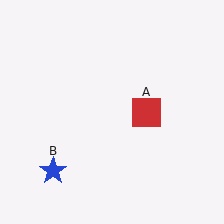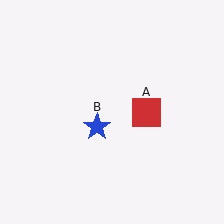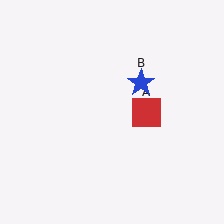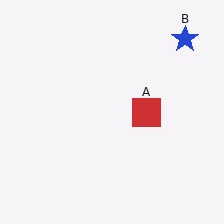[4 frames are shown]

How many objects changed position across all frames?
1 object changed position: blue star (object B).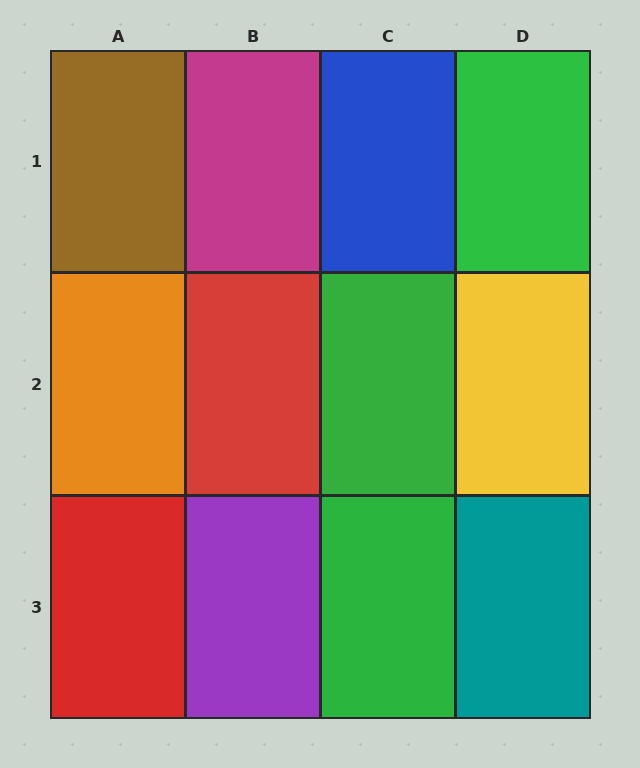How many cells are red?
2 cells are red.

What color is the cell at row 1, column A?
Brown.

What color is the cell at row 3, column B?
Purple.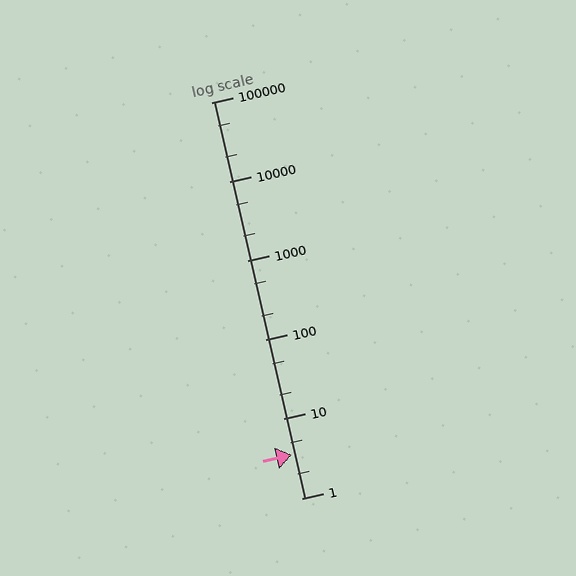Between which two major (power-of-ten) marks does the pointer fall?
The pointer is between 1 and 10.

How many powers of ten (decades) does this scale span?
The scale spans 5 decades, from 1 to 100000.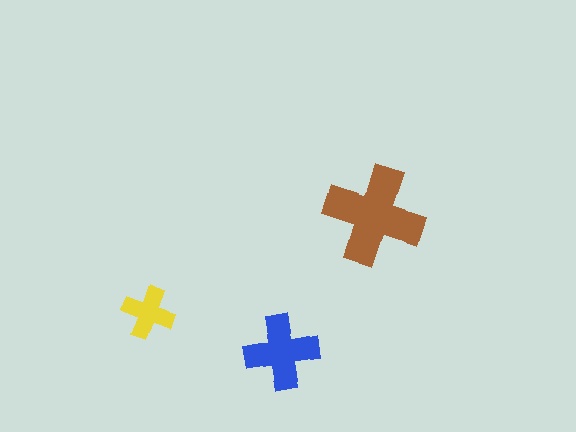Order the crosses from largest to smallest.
the brown one, the blue one, the yellow one.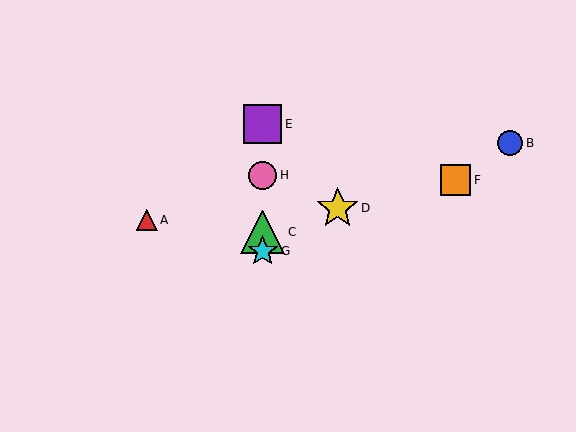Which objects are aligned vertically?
Objects C, E, G, H are aligned vertically.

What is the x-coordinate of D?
Object D is at x≈338.